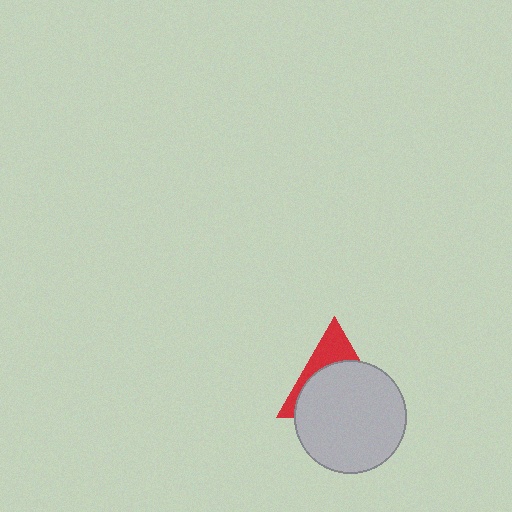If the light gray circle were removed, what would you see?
You would see the complete red triangle.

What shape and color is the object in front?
The object in front is a light gray circle.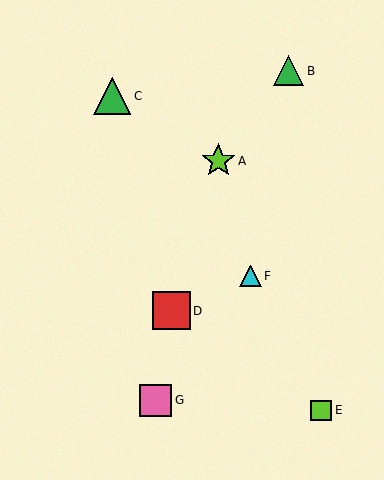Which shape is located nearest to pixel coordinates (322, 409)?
The lime square (labeled E) at (321, 410) is nearest to that location.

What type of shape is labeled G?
Shape G is a pink square.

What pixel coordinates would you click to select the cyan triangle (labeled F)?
Click at (250, 276) to select the cyan triangle F.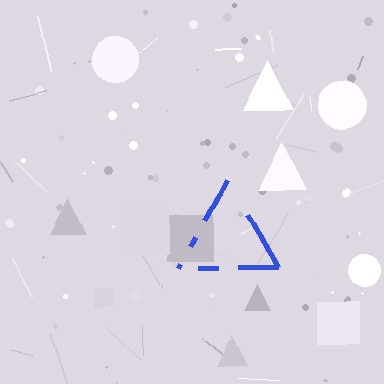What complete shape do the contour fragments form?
The contour fragments form a triangle.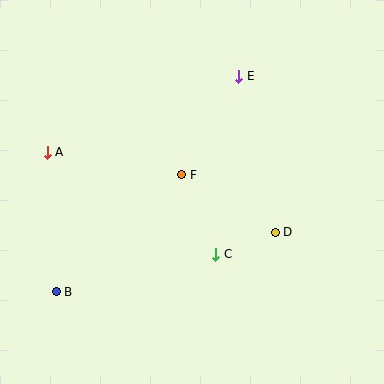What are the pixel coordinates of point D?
Point D is at (275, 232).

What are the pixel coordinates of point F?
Point F is at (182, 175).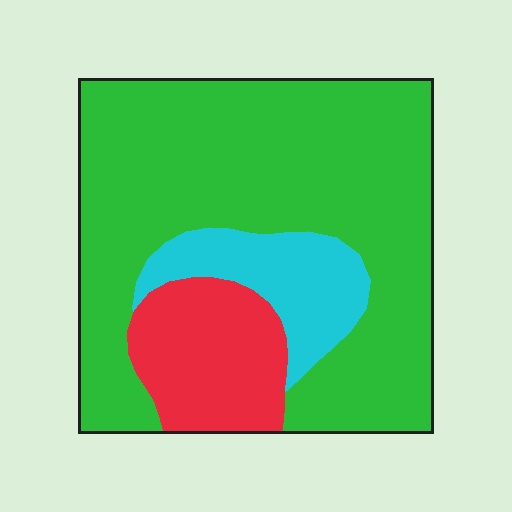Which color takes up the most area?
Green, at roughly 70%.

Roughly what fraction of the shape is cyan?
Cyan takes up about one eighth (1/8) of the shape.